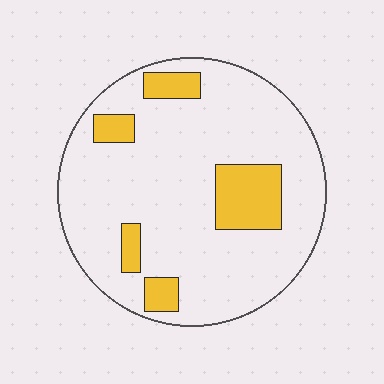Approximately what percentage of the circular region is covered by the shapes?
Approximately 15%.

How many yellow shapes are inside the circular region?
5.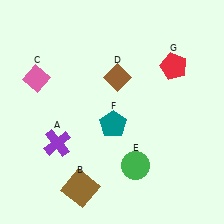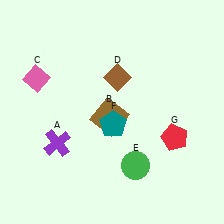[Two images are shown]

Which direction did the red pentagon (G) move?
The red pentagon (G) moved down.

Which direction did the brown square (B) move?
The brown square (B) moved up.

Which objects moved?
The objects that moved are: the brown square (B), the red pentagon (G).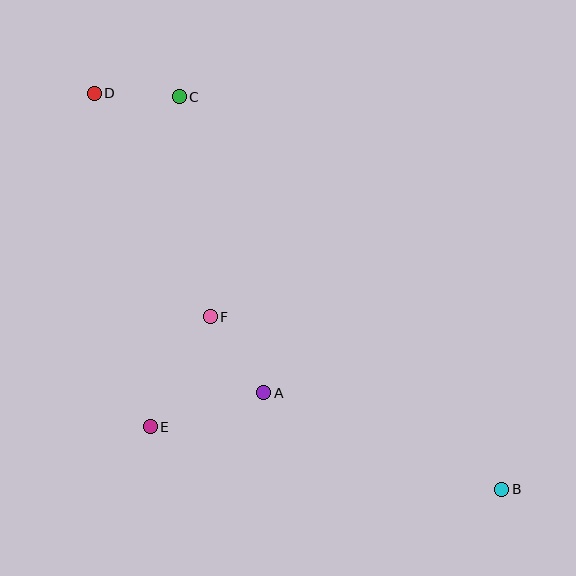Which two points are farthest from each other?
Points B and D are farthest from each other.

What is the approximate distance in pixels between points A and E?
The distance between A and E is approximately 118 pixels.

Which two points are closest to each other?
Points C and D are closest to each other.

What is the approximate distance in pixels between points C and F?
The distance between C and F is approximately 222 pixels.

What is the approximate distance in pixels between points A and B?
The distance between A and B is approximately 257 pixels.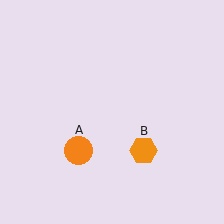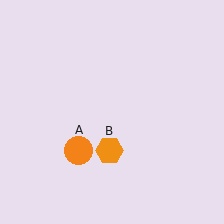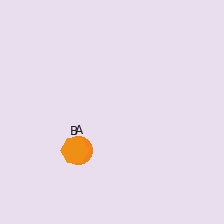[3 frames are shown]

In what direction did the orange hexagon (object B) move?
The orange hexagon (object B) moved left.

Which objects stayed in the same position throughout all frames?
Orange circle (object A) remained stationary.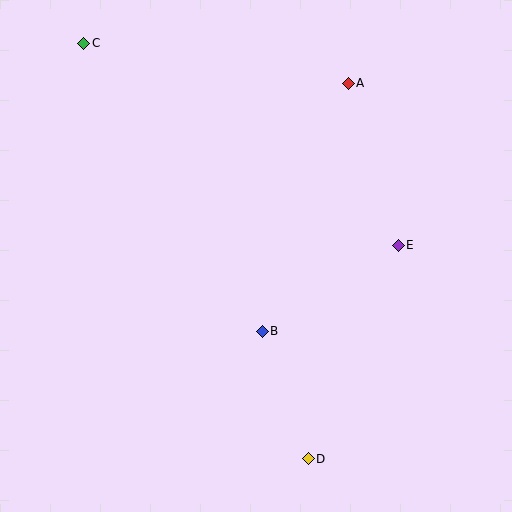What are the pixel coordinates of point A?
Point A is at (348, 83).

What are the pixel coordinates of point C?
Point C is at (84, 43).